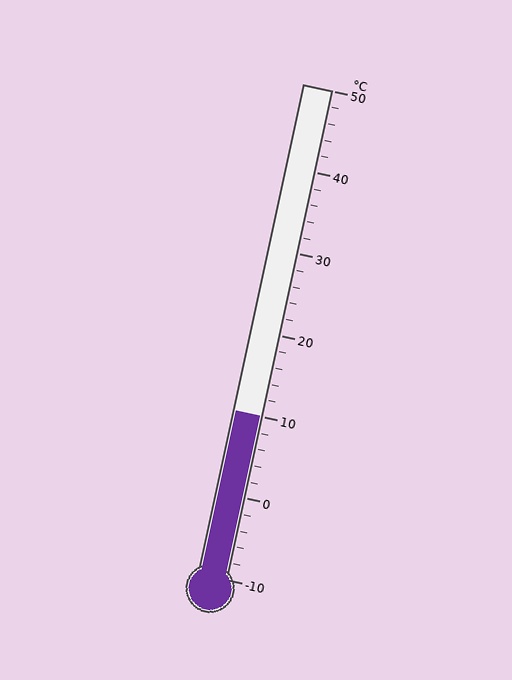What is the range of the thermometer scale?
The thermometer scale ranges from -10°C to 50°C.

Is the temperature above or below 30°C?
The temperature is below 30°C.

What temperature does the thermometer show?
The thermometer shows approximately 10°C.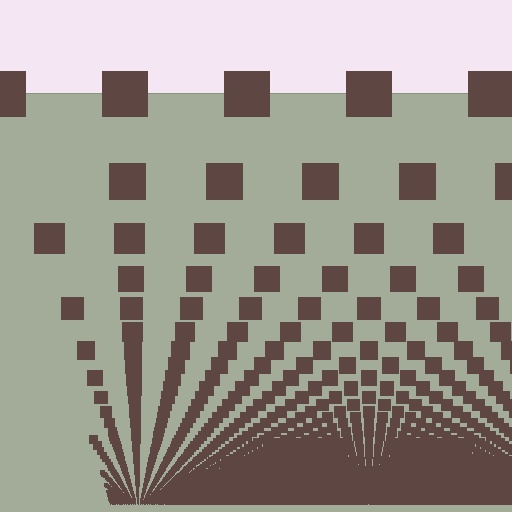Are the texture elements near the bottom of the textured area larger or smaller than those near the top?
Smaller. The gradient is inverted — elements near the bottom are smaller and denser.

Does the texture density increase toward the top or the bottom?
Density increases toward the bottom.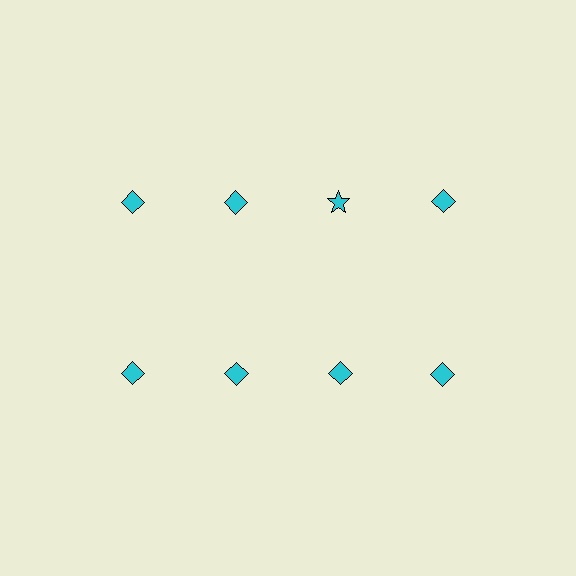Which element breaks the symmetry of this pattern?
The cyan star in the top row, center column breaks the symmetry. All other shapes are cyan diamonds.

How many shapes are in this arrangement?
There are 8 shapes arranged in a grid pattern.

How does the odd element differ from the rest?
It has a different shape: star instead of diamond.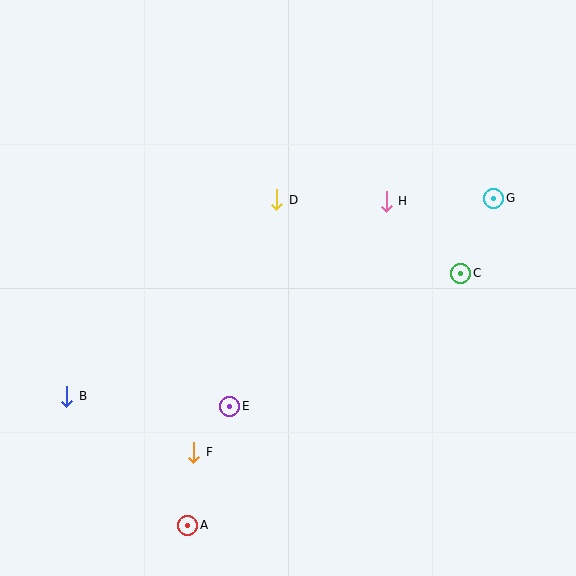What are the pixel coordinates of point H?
Point H is at (386, 201).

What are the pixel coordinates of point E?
Point E is at (230, 406).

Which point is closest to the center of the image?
Point D at (277, 200) is closest to the center.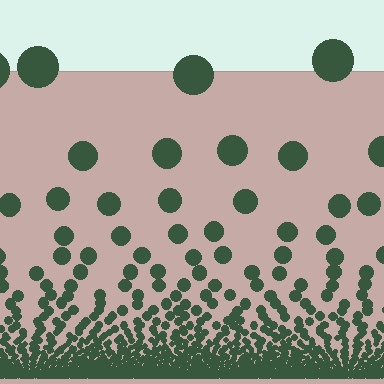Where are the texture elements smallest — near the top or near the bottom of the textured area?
Near the bottom.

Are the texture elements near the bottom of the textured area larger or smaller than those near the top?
Smaller. The gradient is inverted — elements near the bottom are smaller and denser.